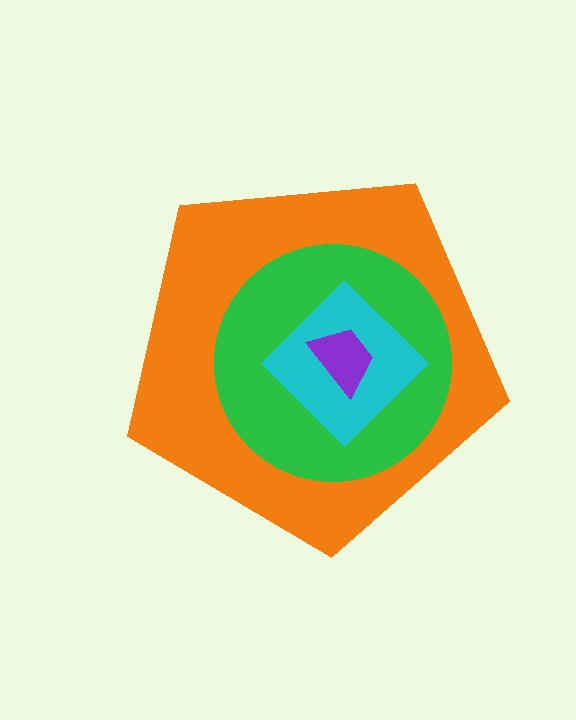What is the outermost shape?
The orange pentagon.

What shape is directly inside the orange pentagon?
The green circle.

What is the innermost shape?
The purple trapezoid.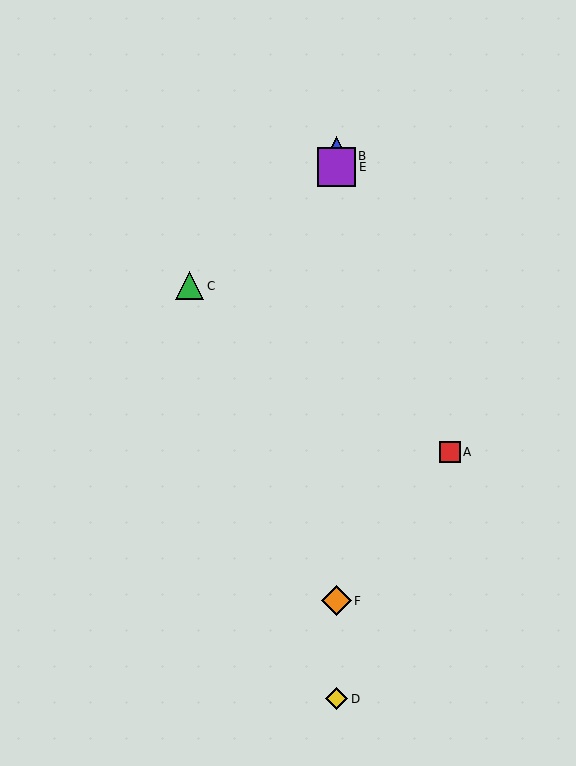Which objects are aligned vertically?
Objects B, D, E, F are aligned vertically.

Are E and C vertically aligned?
No, E is at x≈337 and C is at x≈190.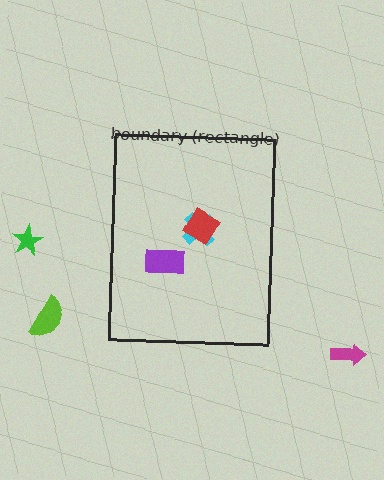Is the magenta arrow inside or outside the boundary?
Outside.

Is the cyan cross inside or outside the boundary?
Inside.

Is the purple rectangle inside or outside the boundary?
Inside.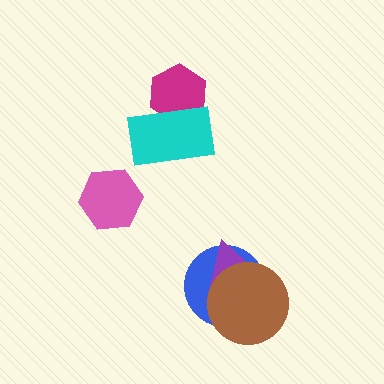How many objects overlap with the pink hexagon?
0 objects overlap with the pink hexagon.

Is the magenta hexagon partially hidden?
Yes, it is partially covered by another shape.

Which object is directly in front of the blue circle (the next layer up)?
The purple triangle is directly in front of the blue circle.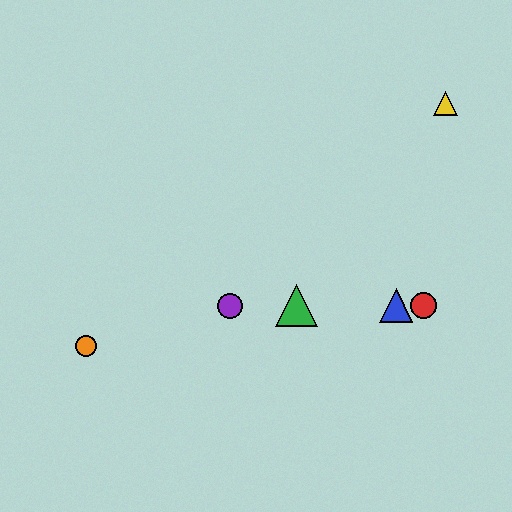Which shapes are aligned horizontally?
The red circle, the blue triangle, the green triangle, the purple circle are aligned horizontally.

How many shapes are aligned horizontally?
4 shapes (the red circle, the blue triangle, the green triangle, the purple circle) are aligned horizontally.